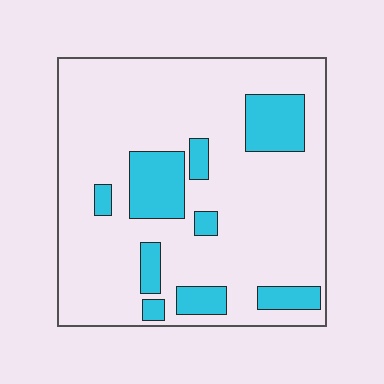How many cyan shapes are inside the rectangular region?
9.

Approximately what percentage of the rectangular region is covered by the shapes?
Approximately 20%.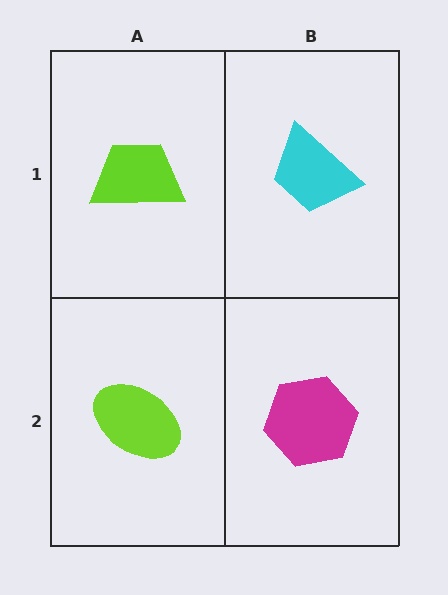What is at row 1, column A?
A lime trapezoid.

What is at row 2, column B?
A magenta hexagon.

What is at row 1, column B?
A cyan trapezoid.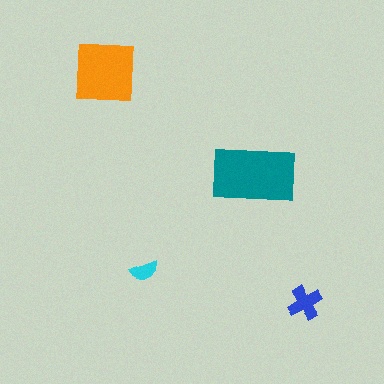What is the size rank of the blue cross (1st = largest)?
3rd.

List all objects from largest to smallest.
The teal rectangle, the orange square, the blue cross, the cyan semicircle.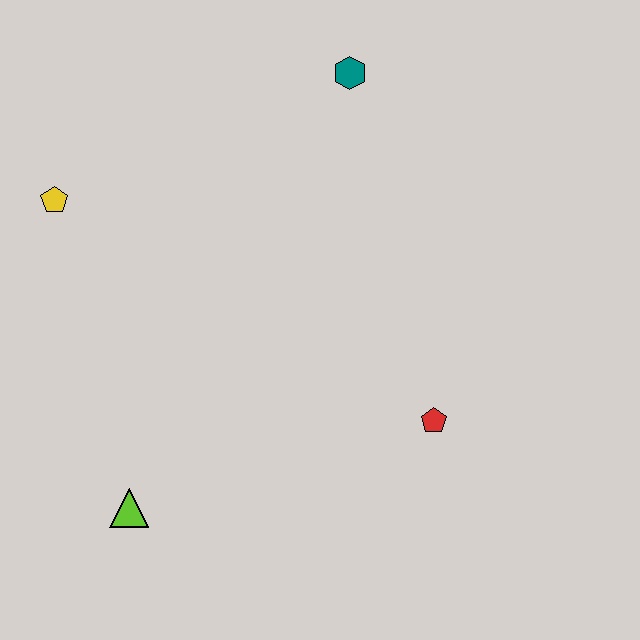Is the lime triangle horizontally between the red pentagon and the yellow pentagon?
Yes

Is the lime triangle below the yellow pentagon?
Yes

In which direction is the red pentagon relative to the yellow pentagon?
The red pentagon is to the right of the yellow pentagon.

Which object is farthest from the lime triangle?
The teal hexagon is farthest from the lime triangle.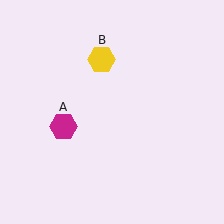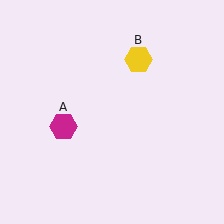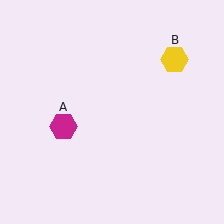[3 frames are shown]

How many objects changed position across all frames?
1 object changed position: yellow hexagon (object B).